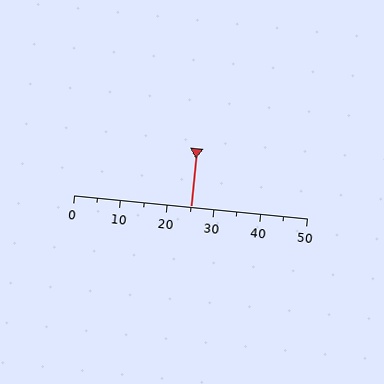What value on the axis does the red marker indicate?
The marker indicates approximately 25.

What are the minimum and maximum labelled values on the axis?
The axis runs from 0 to 50.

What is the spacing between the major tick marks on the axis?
The major ticks are spaced 10 apart.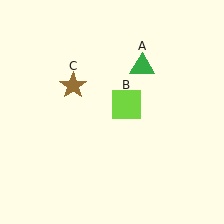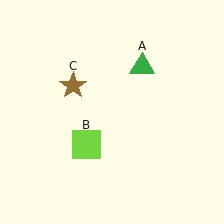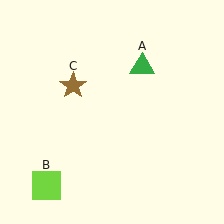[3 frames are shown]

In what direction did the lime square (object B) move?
The lime square (object B) moved down and to the left.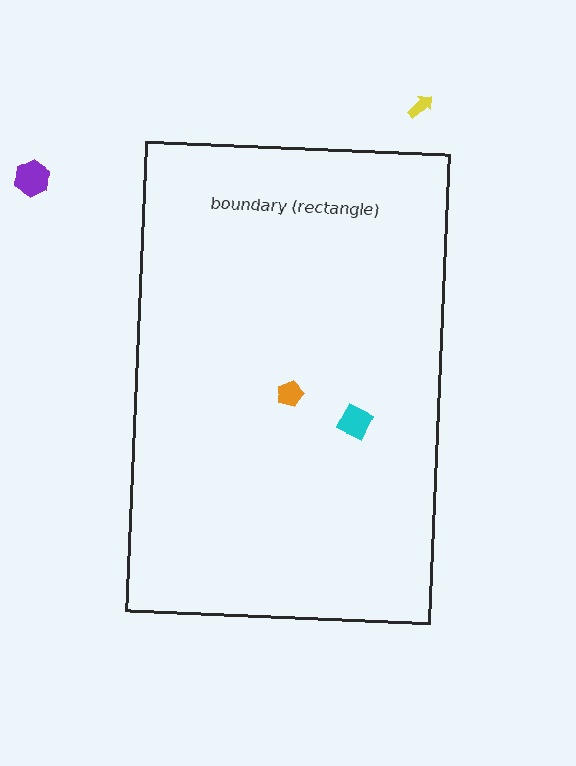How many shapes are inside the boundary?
2 inside, 2 outside.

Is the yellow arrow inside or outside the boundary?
Outside.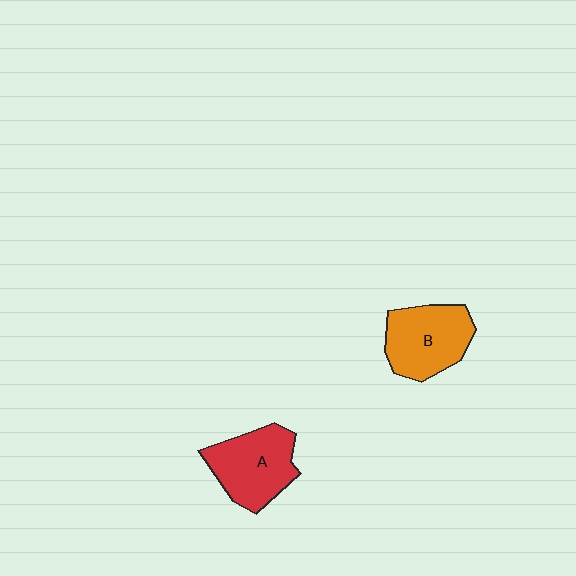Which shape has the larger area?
Shape A (red).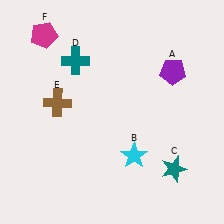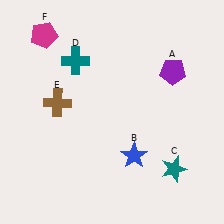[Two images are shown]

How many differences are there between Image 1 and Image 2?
There is 1 difference between the two images.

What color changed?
The star (B) changed from cyan in Image 1 to blue in Image 2.